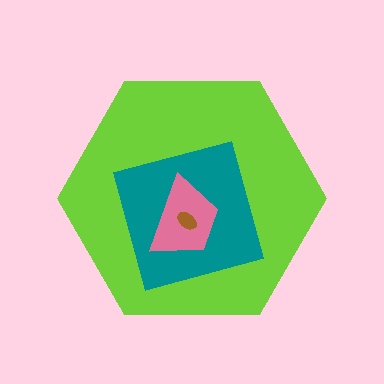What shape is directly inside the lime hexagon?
The teal square.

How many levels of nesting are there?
4.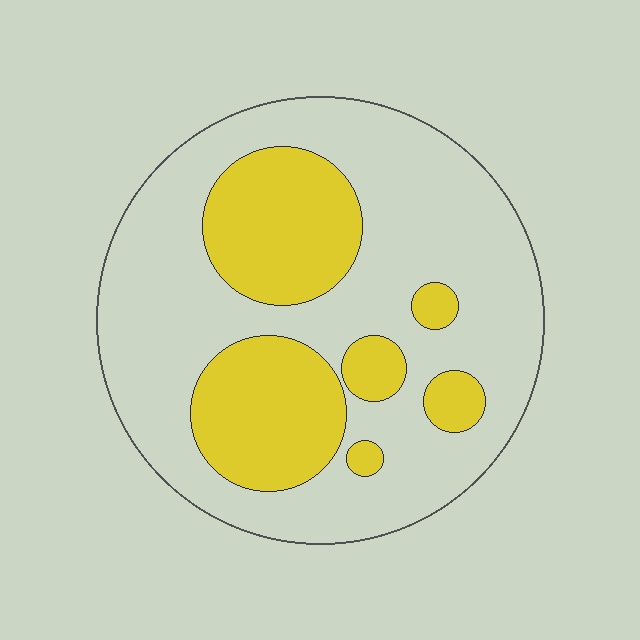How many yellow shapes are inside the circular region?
6.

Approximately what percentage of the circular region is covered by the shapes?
Approximately 30%.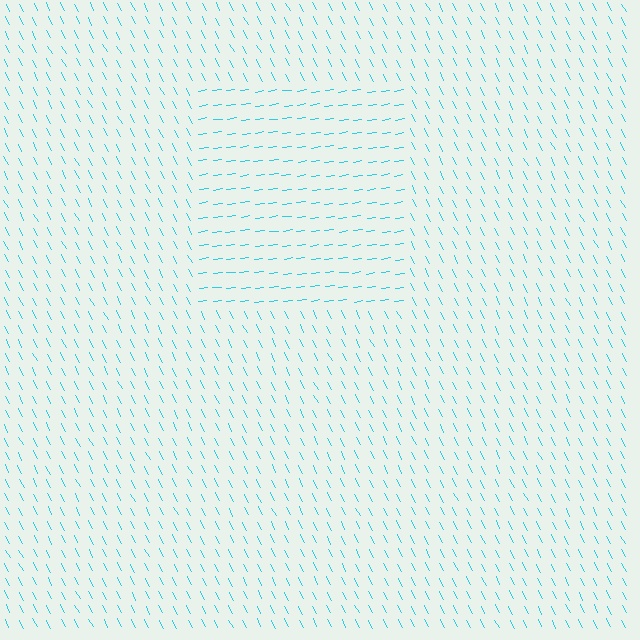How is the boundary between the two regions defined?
The boundary is defined purely by a change in line orientation (approximately 70 degrees difference). All lines are the same color and thickness.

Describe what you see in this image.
The image is filled with small cyan line segments. A rectangle region in the image has lines oriented differently from the surrounding lines, creating a visible texture boundary.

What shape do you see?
I see a rectangle.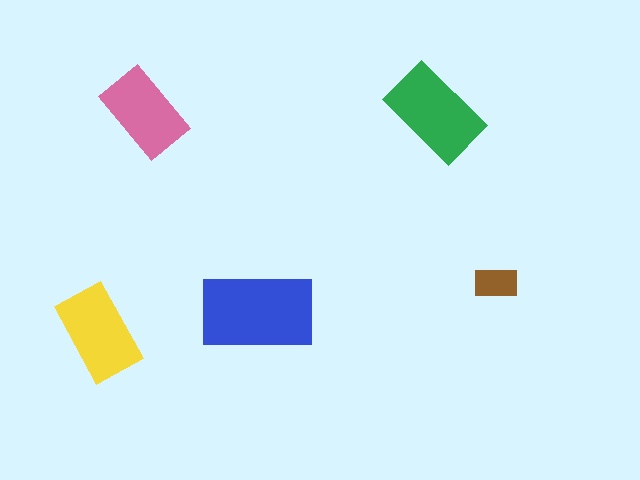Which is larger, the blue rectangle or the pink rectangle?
The blue one.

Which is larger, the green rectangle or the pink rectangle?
The green one.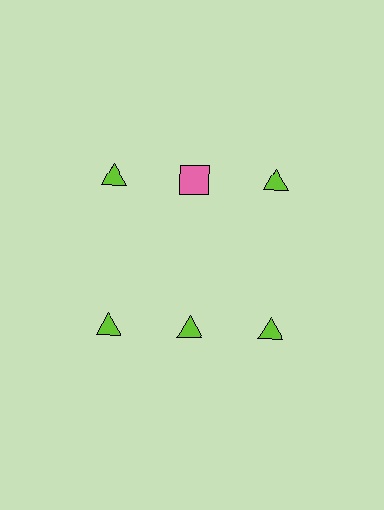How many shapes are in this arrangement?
There are 6 shapes arranged in a grid pattern.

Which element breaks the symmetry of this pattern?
The pink square in the top row, second from left column breaks the symmetry. All other shapes are lime triangles.